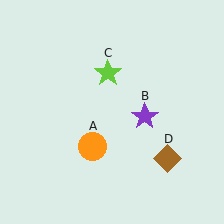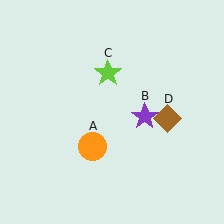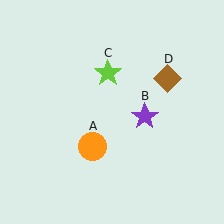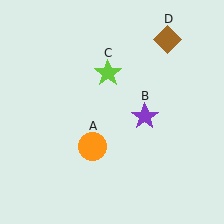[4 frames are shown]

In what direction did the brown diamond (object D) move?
The brown diamond (object D) moved up.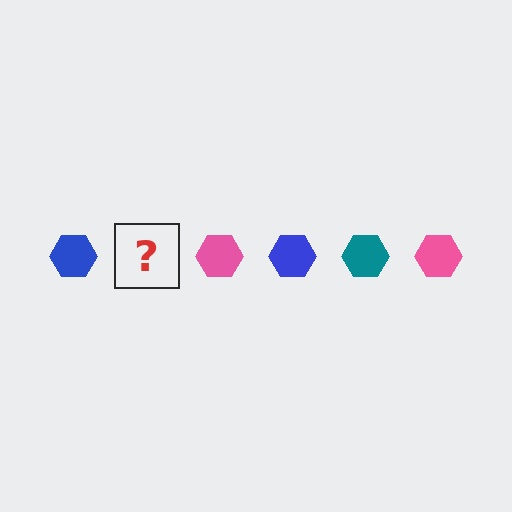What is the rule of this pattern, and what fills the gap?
The rule is that the pattern cycles through blue, teal, pink hexagons. The gap should be filled with a teal hexagon.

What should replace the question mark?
The question mark should be replaced with a teal hexagon.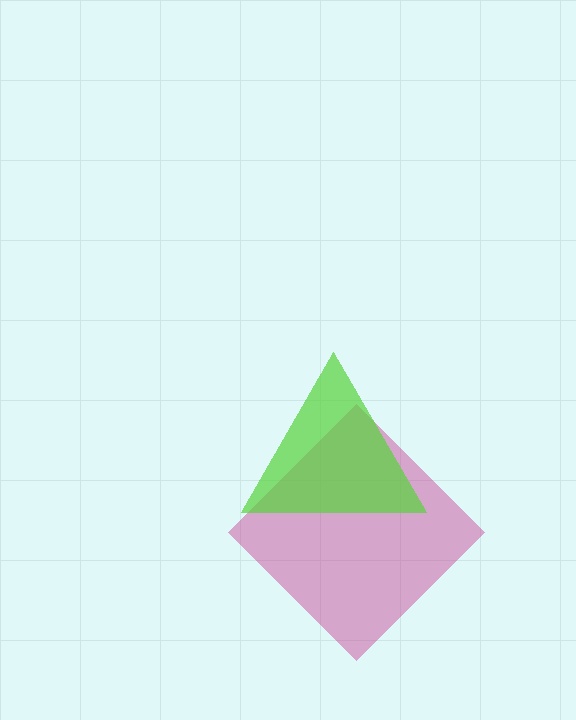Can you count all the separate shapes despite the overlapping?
Yes, there are 2 separate shapes.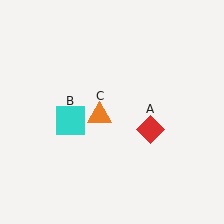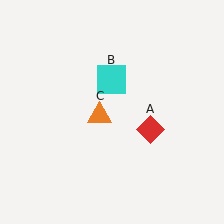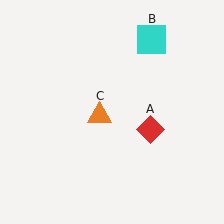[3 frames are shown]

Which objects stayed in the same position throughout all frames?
Red diamond (object A) and orange triangle (object C) remained stationary.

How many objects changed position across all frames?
1 object changed position: cyan square (object B).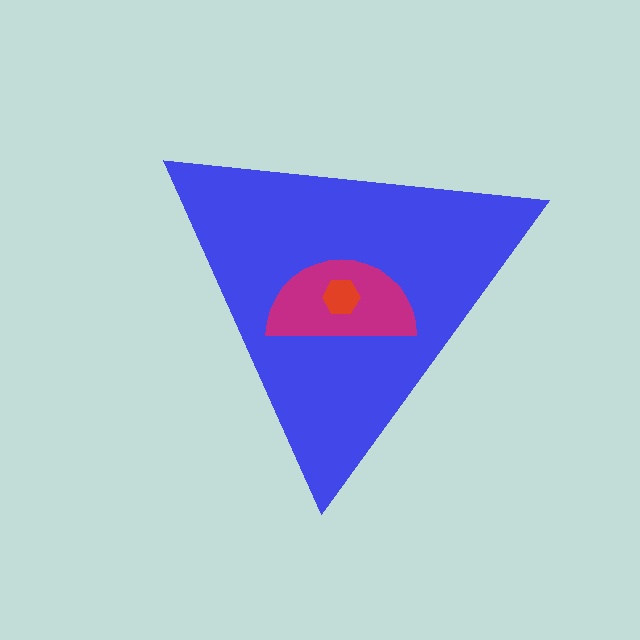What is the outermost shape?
The blue triangle.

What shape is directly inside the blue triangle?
The magenta semicircle.